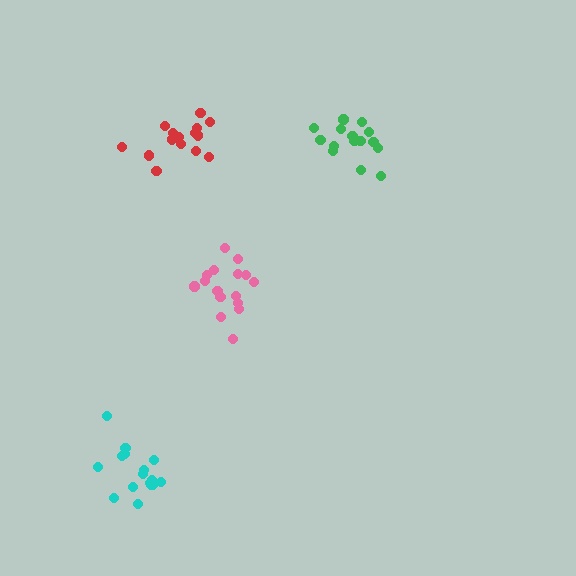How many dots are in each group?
Group 1: 15 dots, Group 2: 16 dots, Group 3: 15 dots, Group 4: 16 dots (62 total).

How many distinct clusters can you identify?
There are 4 distinct clusters.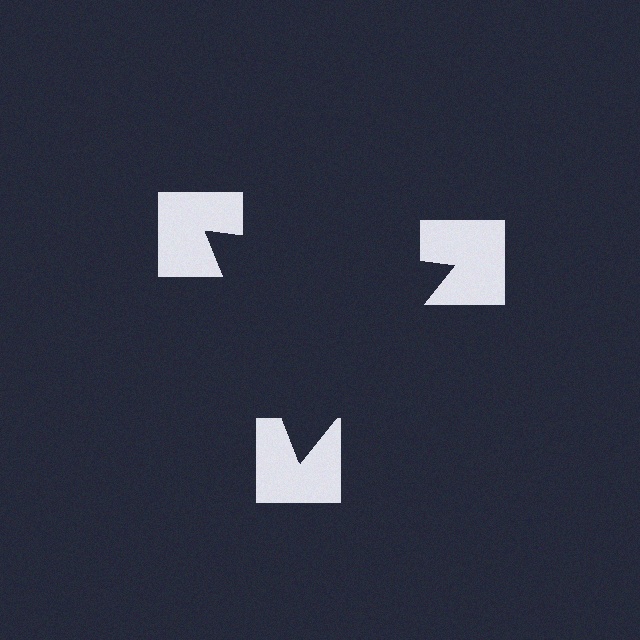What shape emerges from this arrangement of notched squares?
An illusory triangle — its edges are inferred from the aligned wedge cuts in the notched squares, not physically drawn.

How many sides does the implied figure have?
3 sides.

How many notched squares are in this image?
There are 3 — one at each vertex of the illusory triangle.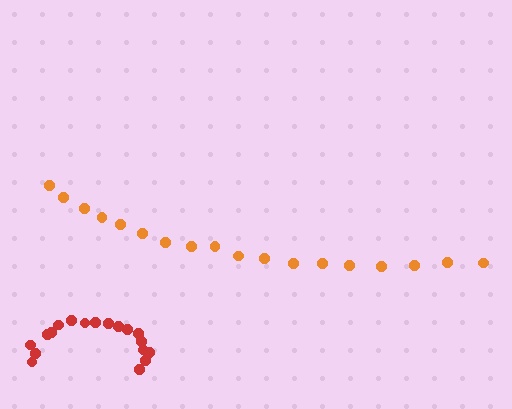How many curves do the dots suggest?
There are 2 distinct paths.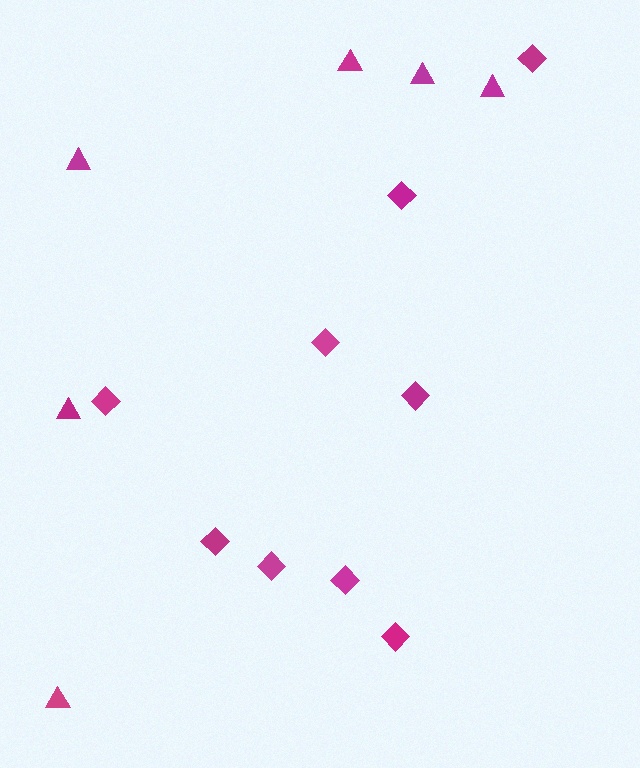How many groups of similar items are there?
There are 2 groups: one group of triangles (6) and one group of diamonds (9).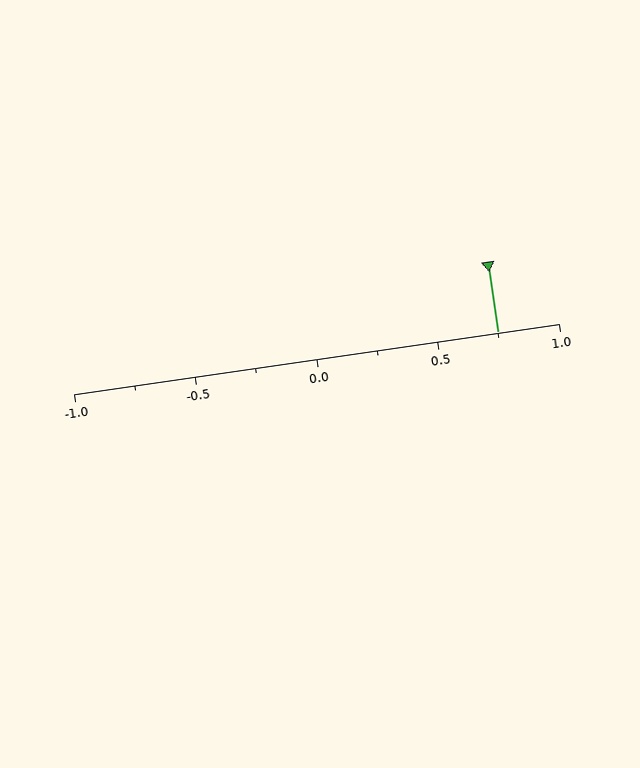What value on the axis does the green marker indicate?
The marker indicates approximately 0.75.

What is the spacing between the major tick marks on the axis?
The major ticks are spaced 0.5 apart.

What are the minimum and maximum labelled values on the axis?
The axis runs from -1.0 to 1.0.